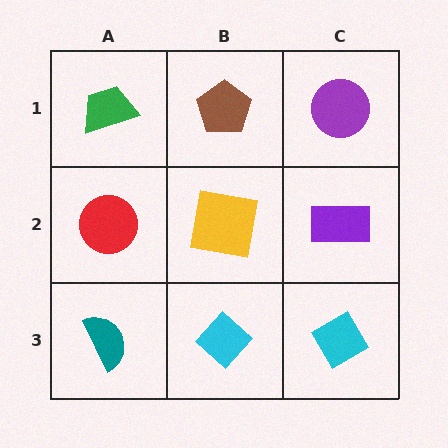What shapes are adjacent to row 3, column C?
A purple rectangle (row 2, column C), a cyan diamond (row 3, column B).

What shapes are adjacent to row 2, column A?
A green trapezoid (row 1, column A), a teal semicircle (row 3, column A), a yellow square (row 2, column B).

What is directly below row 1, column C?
A purple rectangle.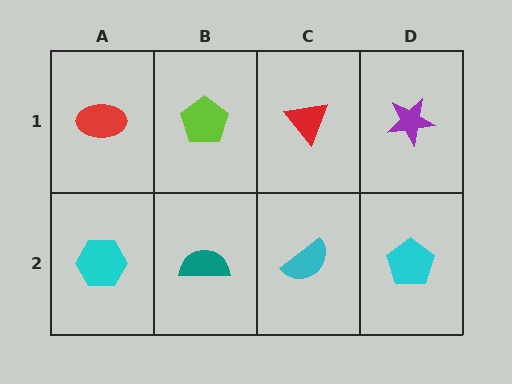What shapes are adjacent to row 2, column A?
A red ellipse (row 1, column A), a teal semicircle (row 2, column B).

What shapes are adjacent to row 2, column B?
A lime pentagon (row 1, column B), a cyan hexagon (row 2, column A), a cyan semicircle (row 2, column C).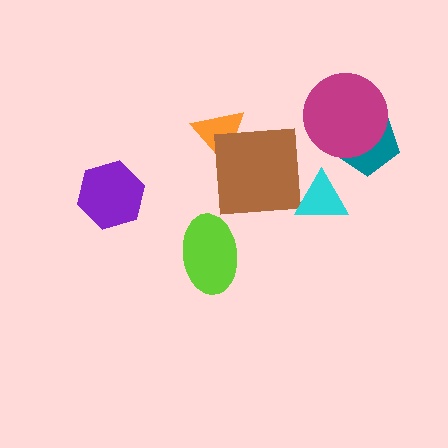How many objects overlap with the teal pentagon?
1 object overlaps with the teal pentagon.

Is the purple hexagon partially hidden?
No, no other shape covers it.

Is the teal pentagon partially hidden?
Yes, it is partially covered by another shape.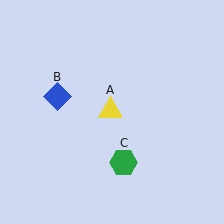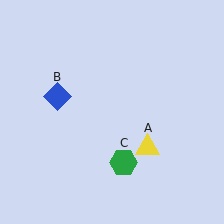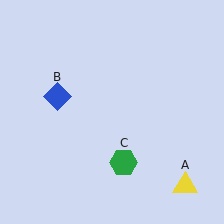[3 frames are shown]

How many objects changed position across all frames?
1 object changed position: yellow triangle (object A).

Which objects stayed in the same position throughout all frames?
Blue diamond (object B) and green hexagon (object C) remained stationary.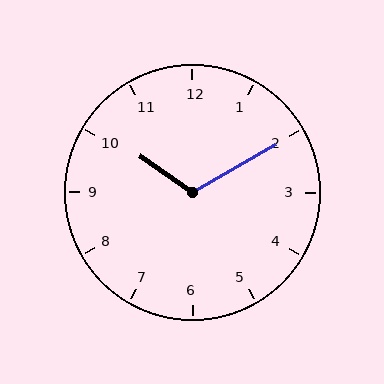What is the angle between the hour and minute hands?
Approximately 115 degrees.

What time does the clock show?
10:10.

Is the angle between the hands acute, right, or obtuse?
It is obtuse.